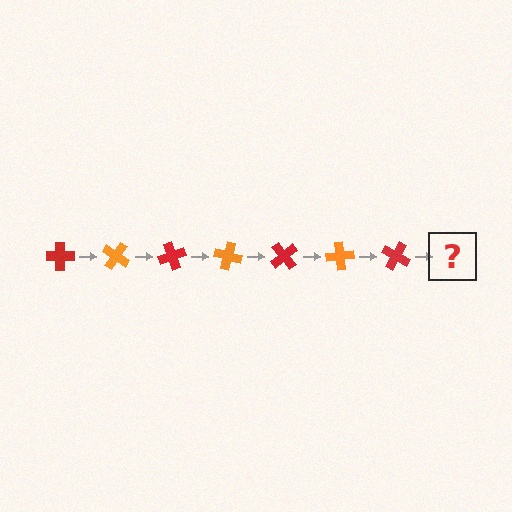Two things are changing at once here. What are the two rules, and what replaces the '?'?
The two rules are that it rotates 35 degrees each step and the color cycles through red and orange. The '?' should be an orange cross, rotated 245 degrees from the start.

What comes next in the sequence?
The next element should be an orange cross, rotated 245 degrees from the start.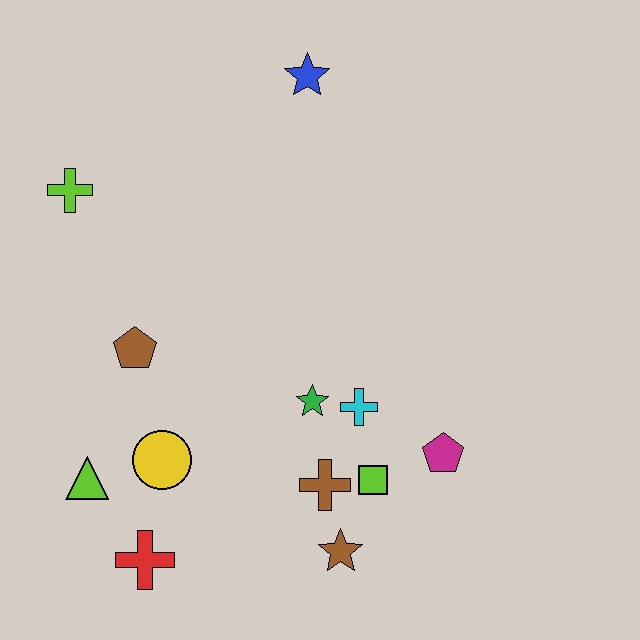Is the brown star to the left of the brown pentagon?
No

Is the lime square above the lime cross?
No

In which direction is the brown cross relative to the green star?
The brown cross is below the green star.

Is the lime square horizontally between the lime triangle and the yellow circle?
No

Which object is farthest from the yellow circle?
The blue star is farthest from the yellow circle.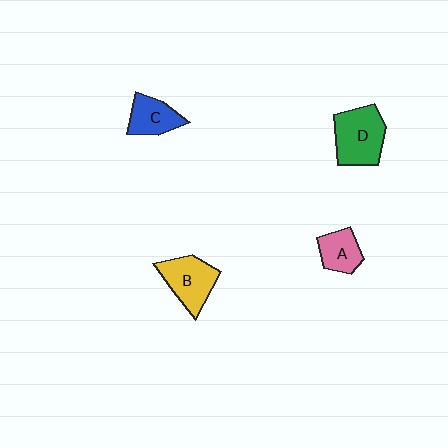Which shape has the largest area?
Shape D (green).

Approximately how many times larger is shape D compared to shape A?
Approximately 1.7 times.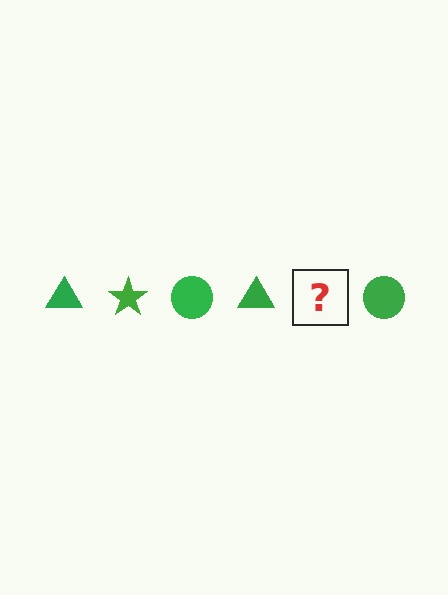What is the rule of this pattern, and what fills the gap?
The rule is that the pattern cycles through triangle, star, circle shapes in green. The gap should be filled with a green star.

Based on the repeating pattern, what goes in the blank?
The blank should be a green star.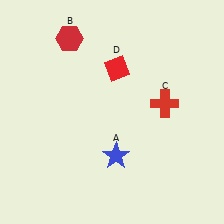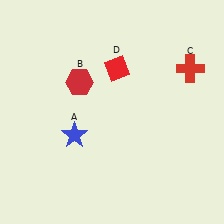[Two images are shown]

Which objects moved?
The objects that moved are: the blue star (A), the red hexagon (B), the red cross (C).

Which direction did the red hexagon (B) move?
The red hexagon (B) moved down.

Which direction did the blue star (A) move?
The blue star (A) moved left.